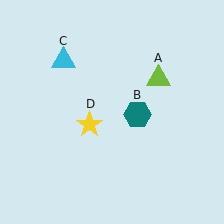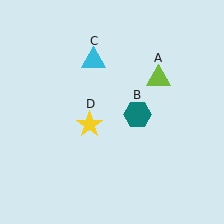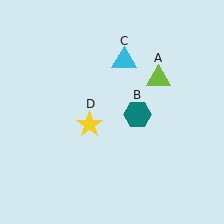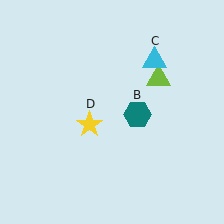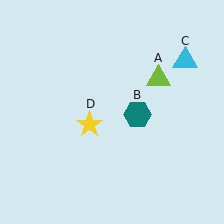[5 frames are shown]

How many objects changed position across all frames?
1 object changed position: cyan triangle (object C).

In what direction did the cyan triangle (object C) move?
The cyan triangle (object C) moved right.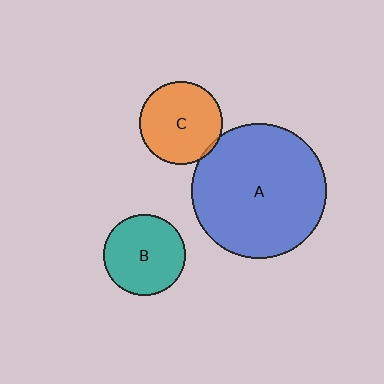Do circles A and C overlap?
Yes.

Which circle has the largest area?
Circle A (blue).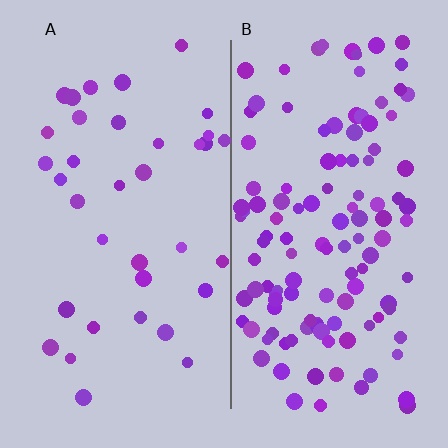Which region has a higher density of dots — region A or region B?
B (the right).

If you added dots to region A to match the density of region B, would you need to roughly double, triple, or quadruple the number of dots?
Approximately triple.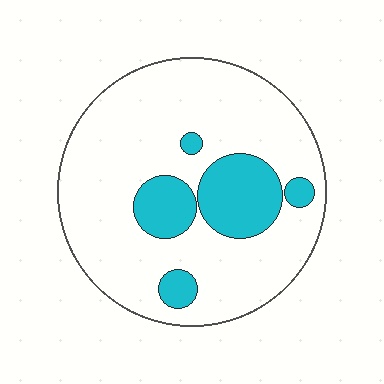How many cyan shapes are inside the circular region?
5.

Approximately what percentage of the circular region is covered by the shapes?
Approximately 20%.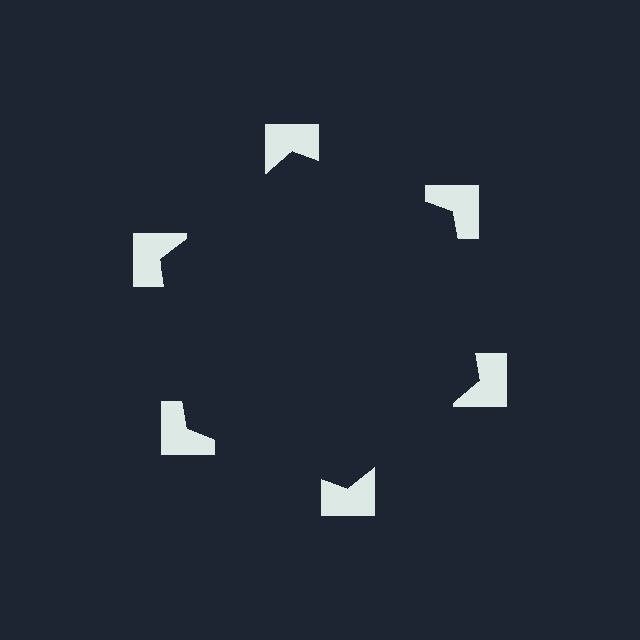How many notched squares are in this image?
There are 6 — one at each vertex of the illusory hexagon.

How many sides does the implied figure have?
6 sides.